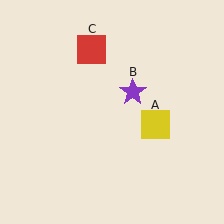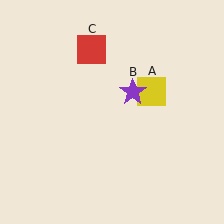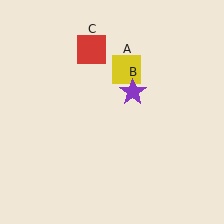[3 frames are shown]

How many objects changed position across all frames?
1 object changed position: yellow square (object A).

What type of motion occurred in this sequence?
The yellow square (object A) rotated counterclockwise around the center of the scene.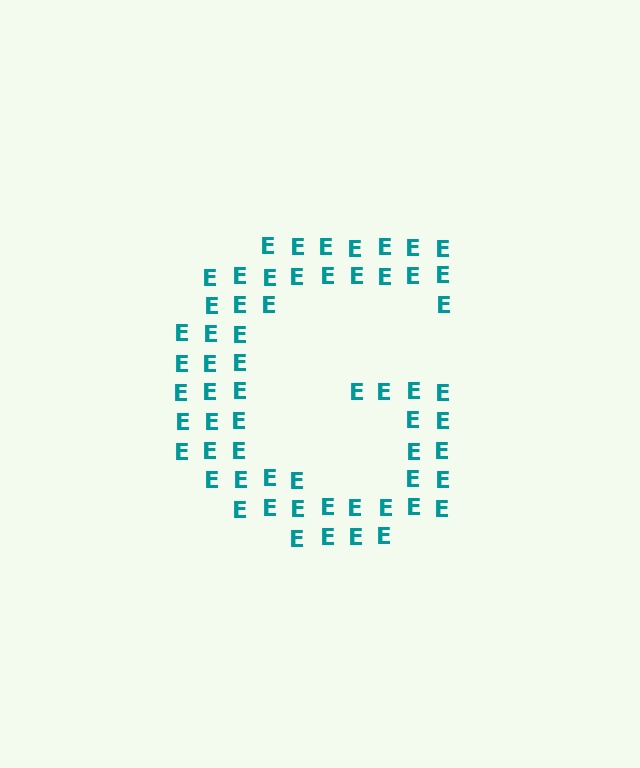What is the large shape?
The large shape is the letter G.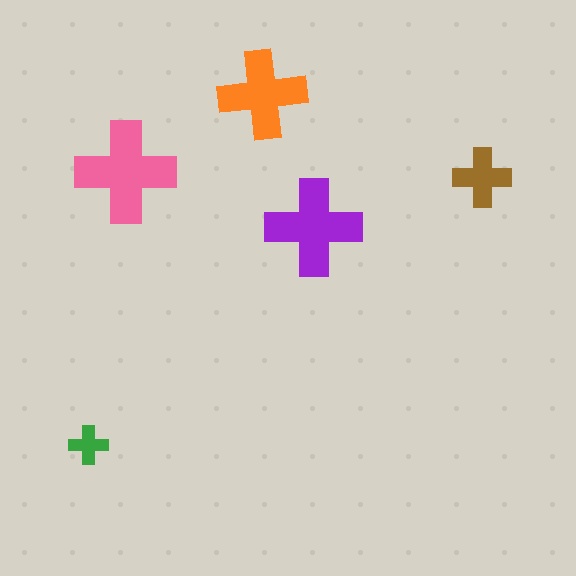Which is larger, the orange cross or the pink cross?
The pink one.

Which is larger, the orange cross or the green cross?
The orange one.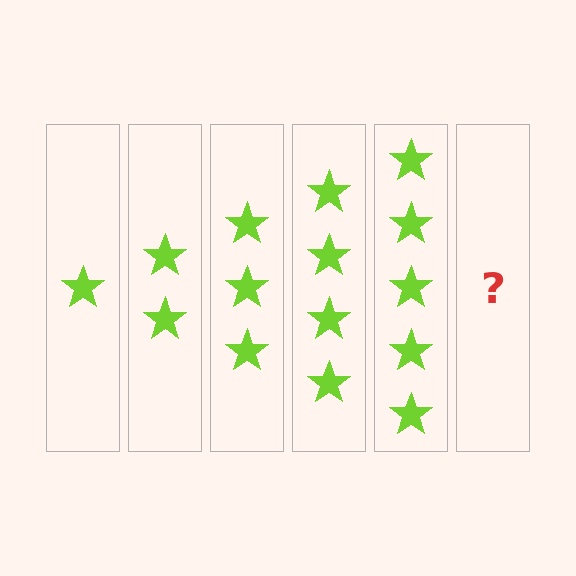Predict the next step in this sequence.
The next step is 6 stars.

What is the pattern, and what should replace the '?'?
The pattern is that each step adds one more star. The '?' should be 6 stars.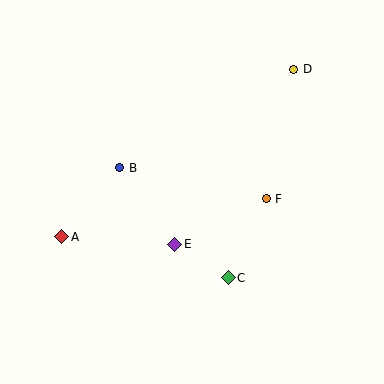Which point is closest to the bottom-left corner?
Point A is closest to the bottom-left corner.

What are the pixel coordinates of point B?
Point B is at (120, 168).